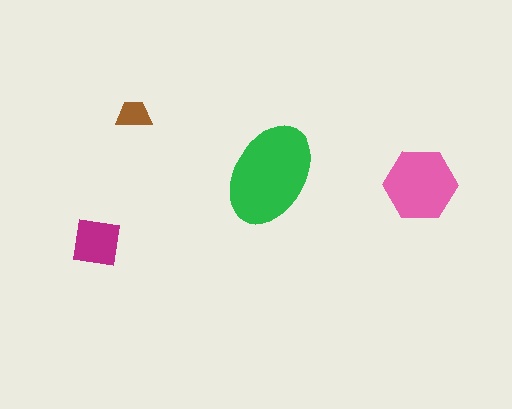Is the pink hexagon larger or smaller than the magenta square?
Larger.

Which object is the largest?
The green ellipse.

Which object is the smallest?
The brown trapezoid.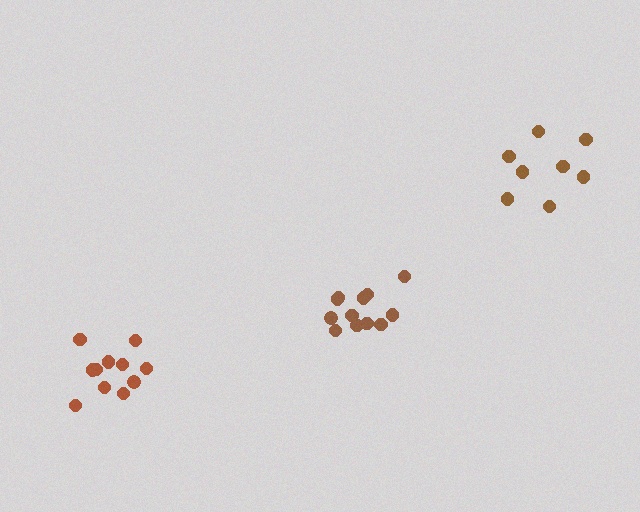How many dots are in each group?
Group 1: 11 dots, Group 2: 12 dots, Group 3: 8 dots (31 total).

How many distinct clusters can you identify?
There are 3 distinct clusters.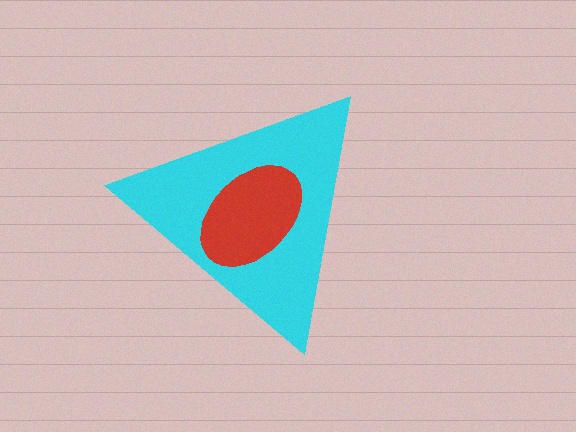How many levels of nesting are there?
2.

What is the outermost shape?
The cyan triangle.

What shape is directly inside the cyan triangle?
The red ellipse.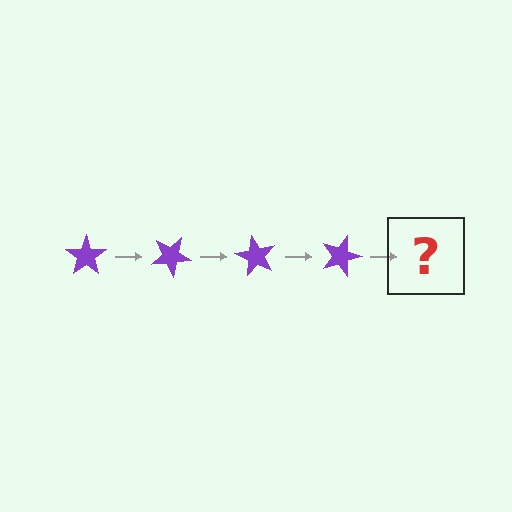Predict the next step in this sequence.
The next step is a purple star rotated 120 degrees.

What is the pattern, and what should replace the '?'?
The pattern is that the star rotates 30 degrees each step. The '?' should be a purple star rotated 120 degrees.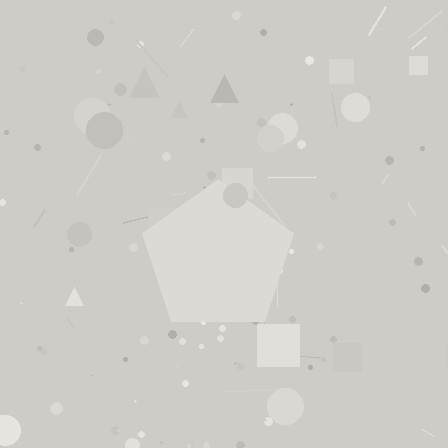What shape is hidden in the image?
A pentagon is hidden in the image.